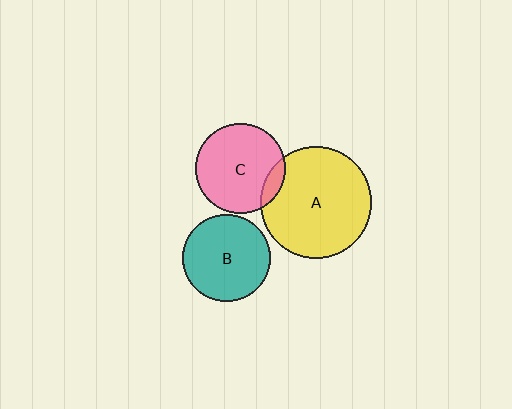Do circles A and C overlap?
Yes.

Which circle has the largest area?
Circle A (yellow).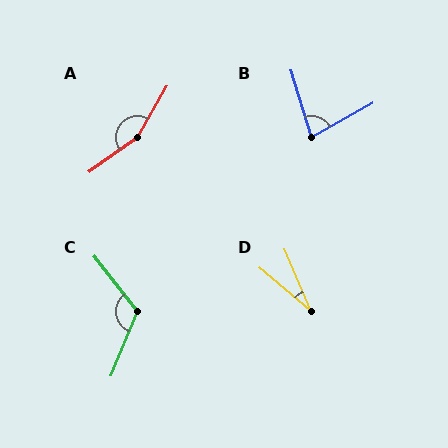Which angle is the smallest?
D, at approximately 26 degrees.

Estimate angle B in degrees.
Approximately 78 degrees.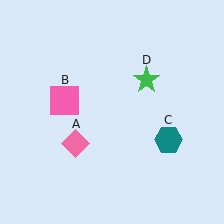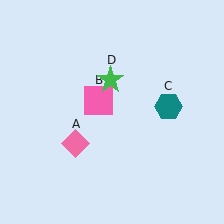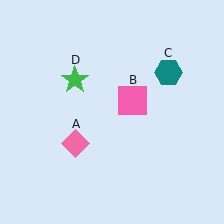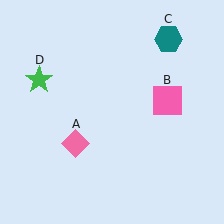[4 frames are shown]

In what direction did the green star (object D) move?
The green star (object D) moved left.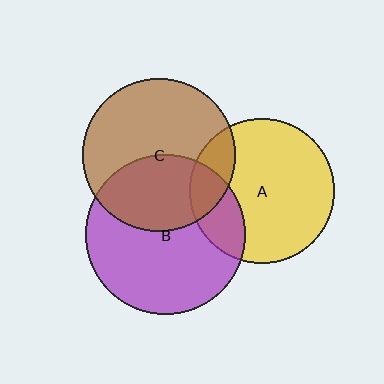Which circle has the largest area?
Circle B (purple).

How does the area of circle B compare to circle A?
Approximately 1.2 times.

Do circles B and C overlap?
Yes.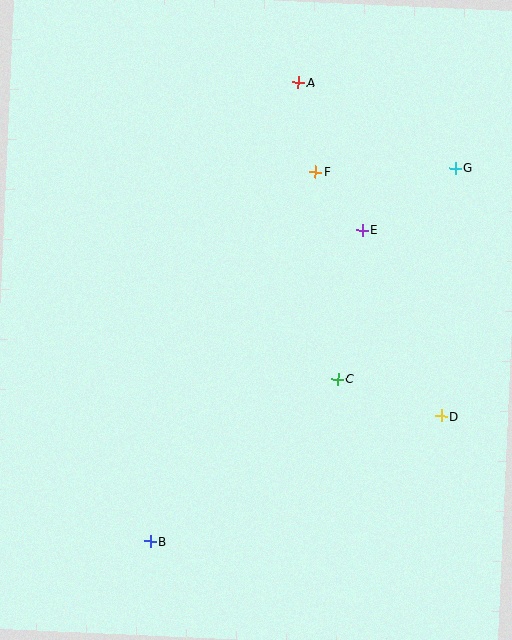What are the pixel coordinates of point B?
Point B is at (150, 541).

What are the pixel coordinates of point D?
Point D is at (441, 416).